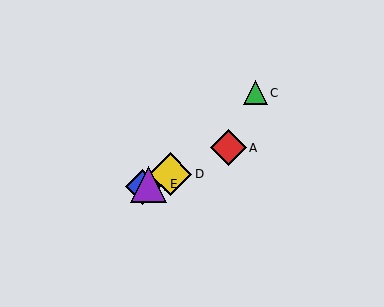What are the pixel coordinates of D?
Object D is at (170, 174).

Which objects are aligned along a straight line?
Objects A, B, D, E are aligned along a straight line.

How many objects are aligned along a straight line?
4 objects (A, B, D, E) are aligned along a straight line.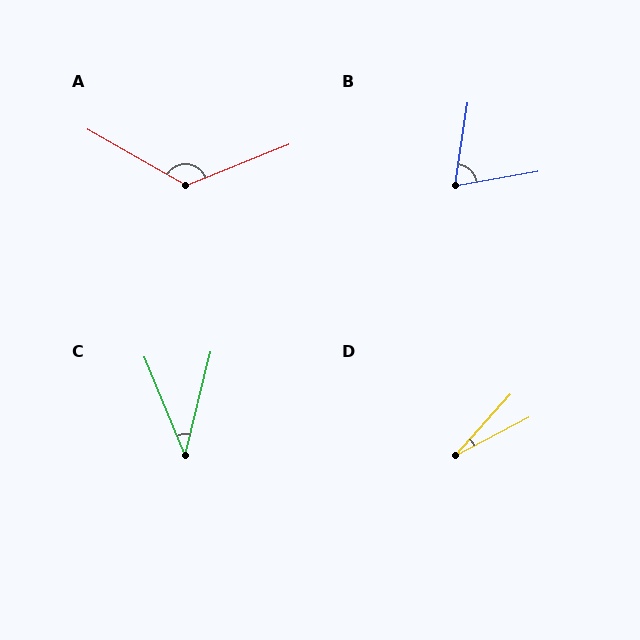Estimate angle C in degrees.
Approximately 36 degrees.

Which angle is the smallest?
D, at approximately 20 degrees.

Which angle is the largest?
A, at approximately 129 degrees.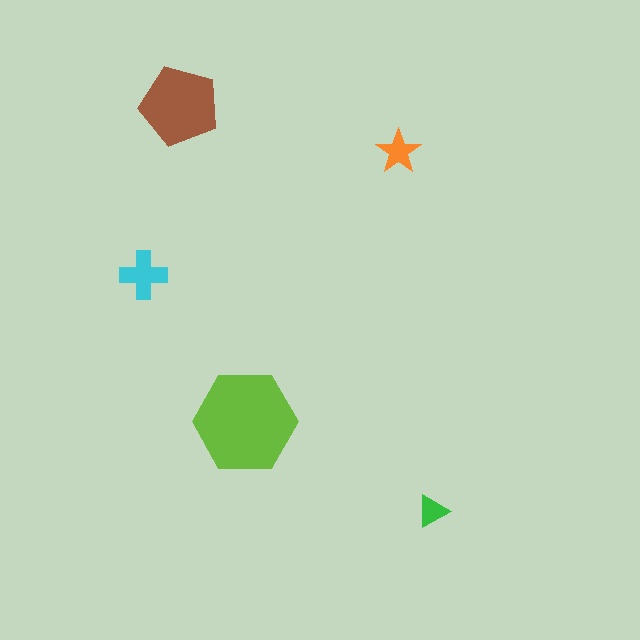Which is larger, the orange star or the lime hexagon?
The lime hexagon.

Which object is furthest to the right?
The green triangle is rightmost.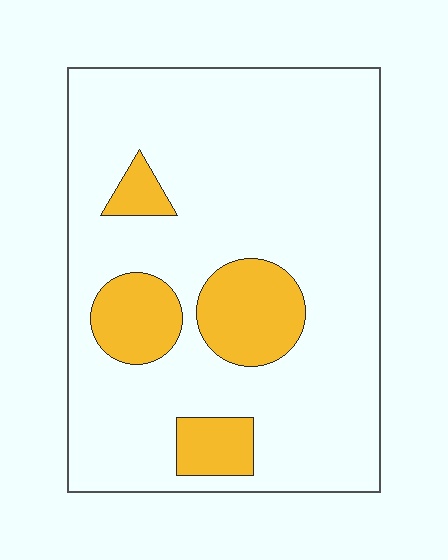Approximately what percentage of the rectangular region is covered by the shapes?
Approximately 20%.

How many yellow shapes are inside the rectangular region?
4.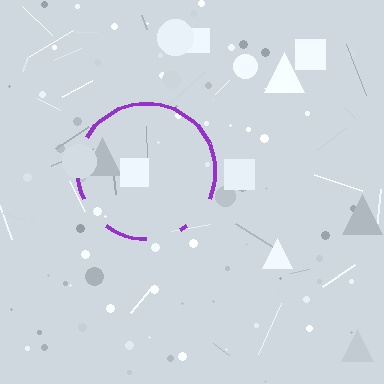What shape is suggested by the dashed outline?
The dashed outline suggests a circle.